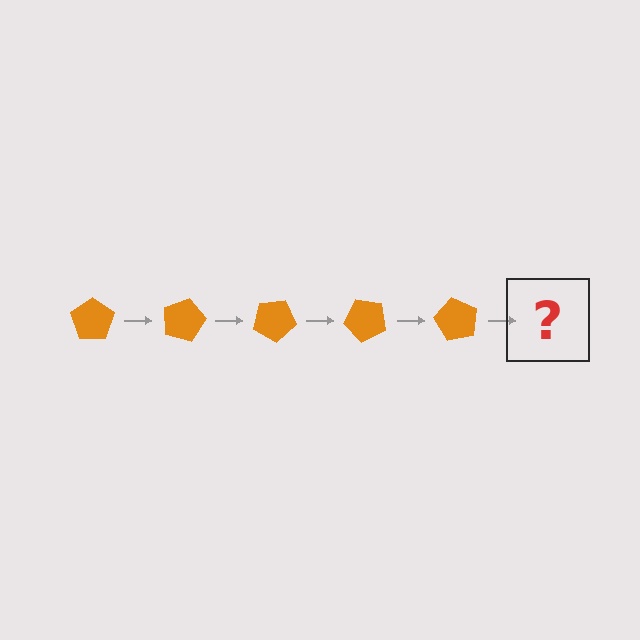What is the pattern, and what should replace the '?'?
The pattern is that the pentagon rotates 15 degrees each step. The '?' should be an orange pentagon rotated 75 degrees.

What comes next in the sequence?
The next element should be an orange pentagon rotated 75 degrees.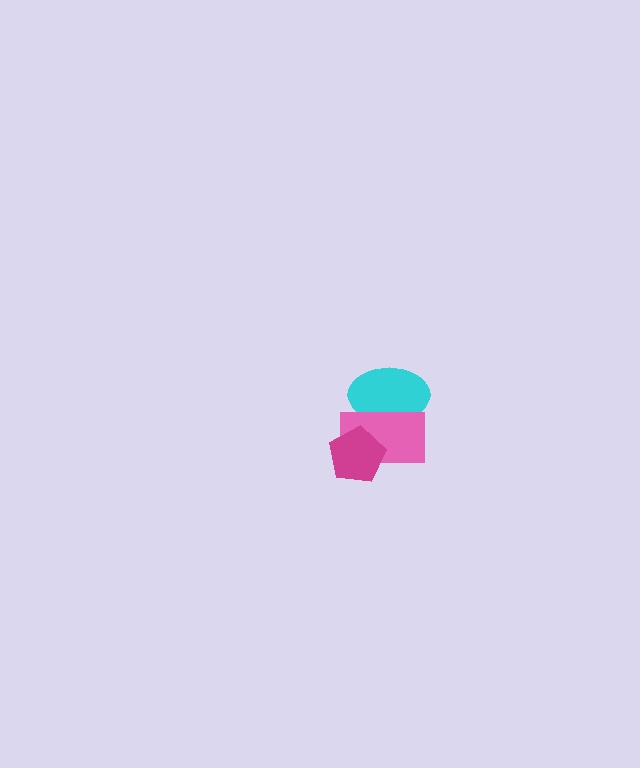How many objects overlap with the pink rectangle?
2 objects overlap with the pink rectangle.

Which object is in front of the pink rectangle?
The magenta pentagon is in front of the pink rectangle.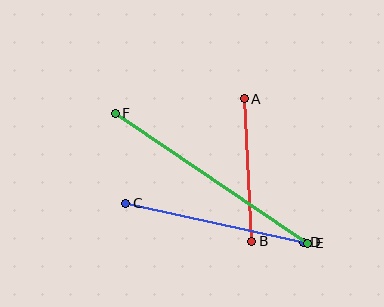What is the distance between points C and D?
The distance is approximately 182 pixels.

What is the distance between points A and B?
The distance is approximately 143 pixels.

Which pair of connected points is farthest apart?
Points E and F are farthest apart.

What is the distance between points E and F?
The distance is approximately 232 pixels.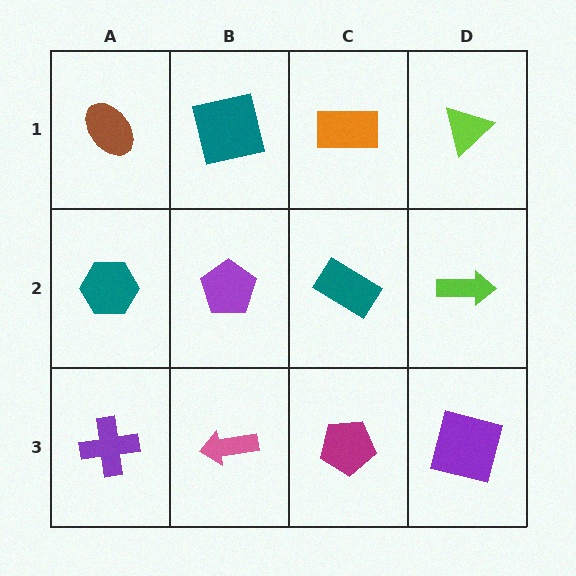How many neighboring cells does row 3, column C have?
3.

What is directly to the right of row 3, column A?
A pink arrow.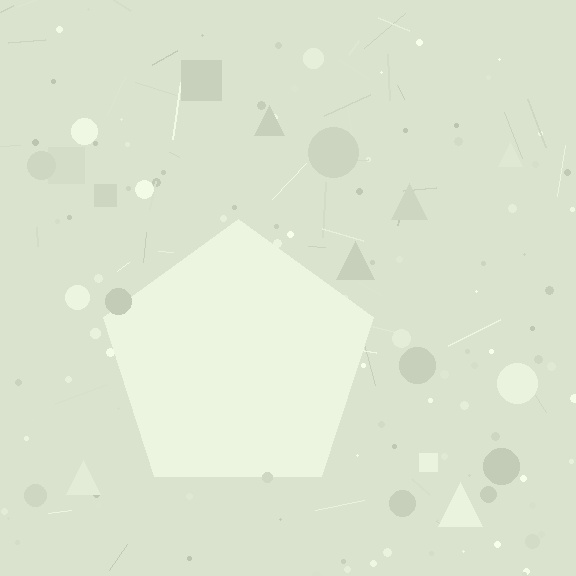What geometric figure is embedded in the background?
A pentagon is embedded in the background.